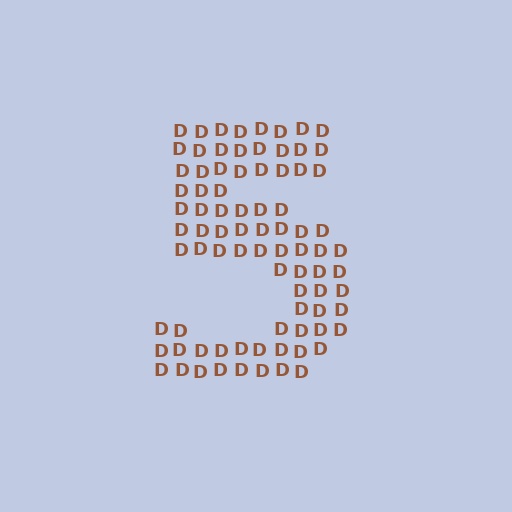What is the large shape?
The large shape is the digit 5.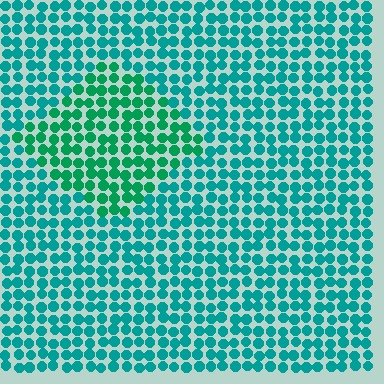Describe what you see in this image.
The image is filled with small teal elements in a uniform arrangement. A diamond-shaped region is visible where the elements are tinted to a slightly different hue, forming a subtle color boundary.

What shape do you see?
I see a diamond.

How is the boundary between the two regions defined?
The boundary is defined purely by a slight shift in hue (about 26 degrees). Spacing, size, and orientation are identical on both sides.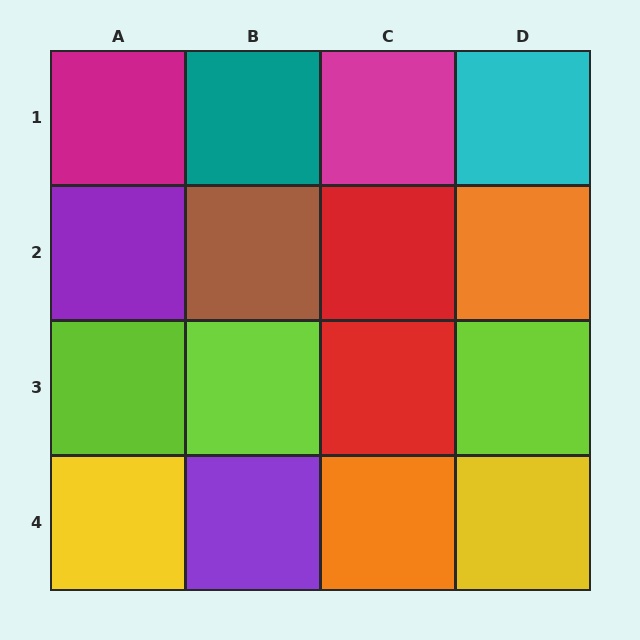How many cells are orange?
2 cells are orange.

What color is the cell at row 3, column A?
Lime.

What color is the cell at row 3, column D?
Lime.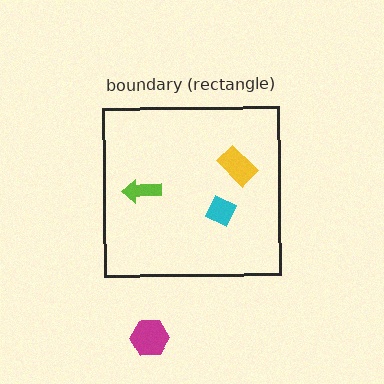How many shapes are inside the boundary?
3 inside, 1 outside.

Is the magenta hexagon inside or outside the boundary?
Outside.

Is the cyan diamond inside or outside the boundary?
Inside.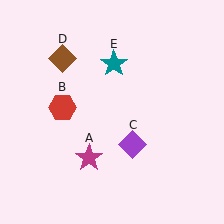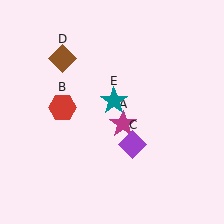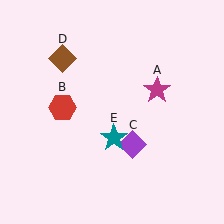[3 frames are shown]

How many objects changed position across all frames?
2 objects changed position: magenta star (object A), teal star (object E).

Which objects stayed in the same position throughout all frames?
Red hexagon (object B) and purple diamond (object C) and brown diamond (object D) remained stationary.